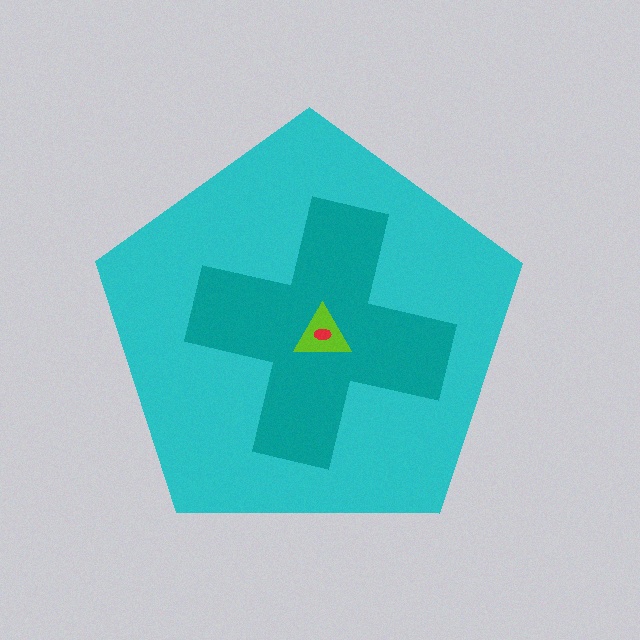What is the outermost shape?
The cyan pentagon.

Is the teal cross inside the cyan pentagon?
Yes.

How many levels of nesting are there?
4.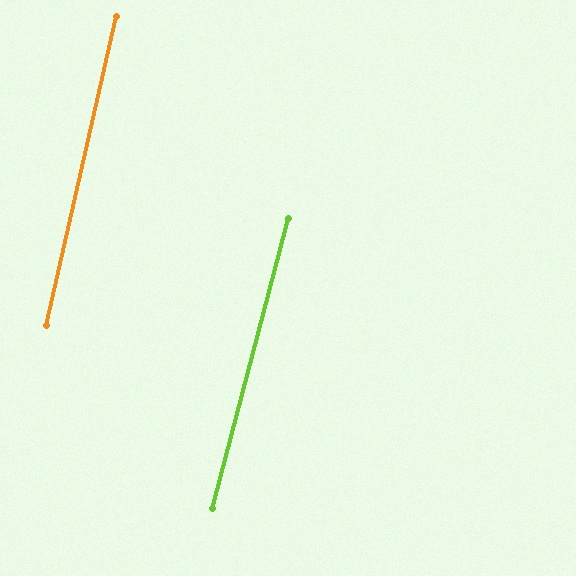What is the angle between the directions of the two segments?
Approximately 2 degrees.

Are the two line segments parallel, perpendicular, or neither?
Parallel — their directions differ by only 1.9°.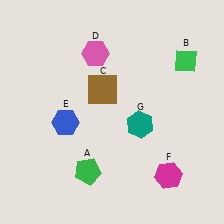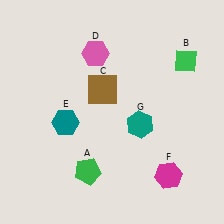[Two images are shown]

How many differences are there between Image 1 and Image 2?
There is 1 difference between the two images.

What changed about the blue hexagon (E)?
In Image 1, E is blue. In Image 2, it changed to teal.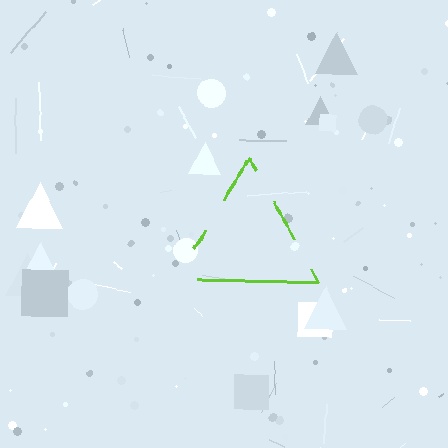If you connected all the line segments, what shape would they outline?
They would outline a triangle.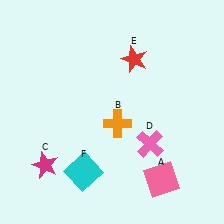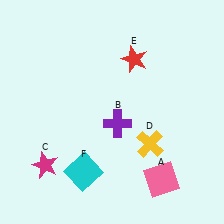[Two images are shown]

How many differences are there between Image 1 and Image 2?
There are 2 differences between the two images.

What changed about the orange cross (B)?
In Image 1, B is orange. In Image 2, it changed to purple.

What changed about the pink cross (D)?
In Image 1, D is pink. In Image 2, it changed to yellow.